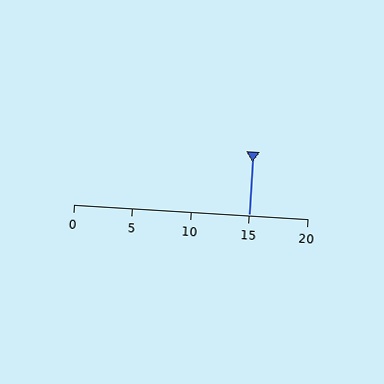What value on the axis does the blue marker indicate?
The marker indicates approximately 15.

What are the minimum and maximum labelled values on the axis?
The axis runs from 0 to 20.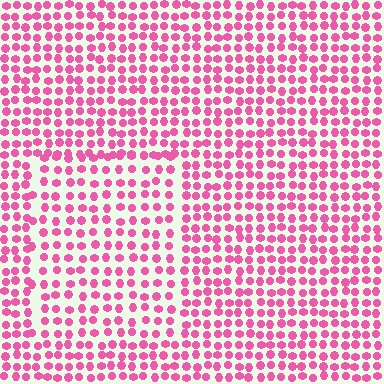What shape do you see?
I see a rectangle.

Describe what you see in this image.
The image contains small pink elements arranged at two different densities. A rectangle-shaped region is visible where the elements are less densely packed than the surrounding area.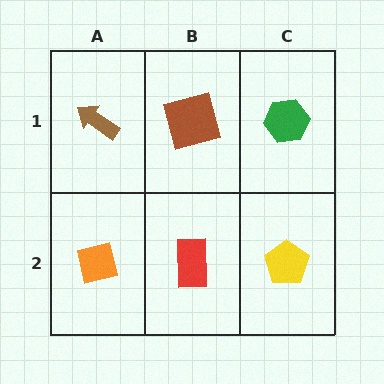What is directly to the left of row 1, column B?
A brown arrow.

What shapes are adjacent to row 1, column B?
A red rectangle (row 2, column B), a brown arrow (row 1, column A), a green hexagon (row 1, column C).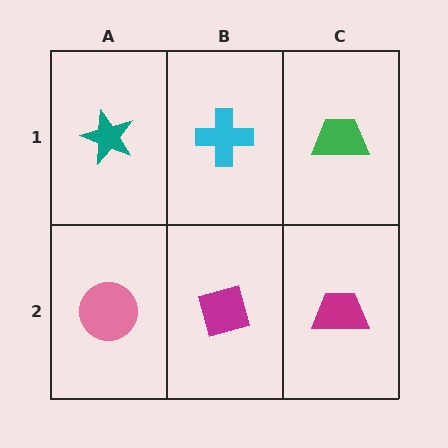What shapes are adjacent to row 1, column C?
A magenta trapezoid (row 2, column C), a cyan cross (row 1, column B).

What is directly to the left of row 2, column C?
A magenta diamond.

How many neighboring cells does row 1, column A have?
2.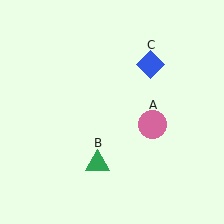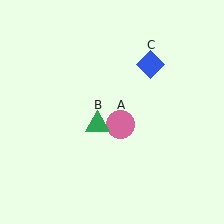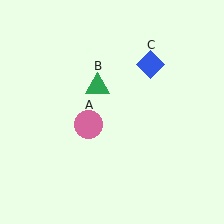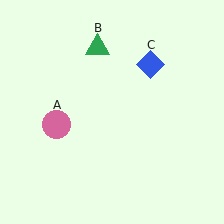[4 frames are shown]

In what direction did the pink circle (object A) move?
The pink circle (object A) moved left.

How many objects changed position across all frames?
2 objects changed position: pink circle (object A), green triangle (object B).